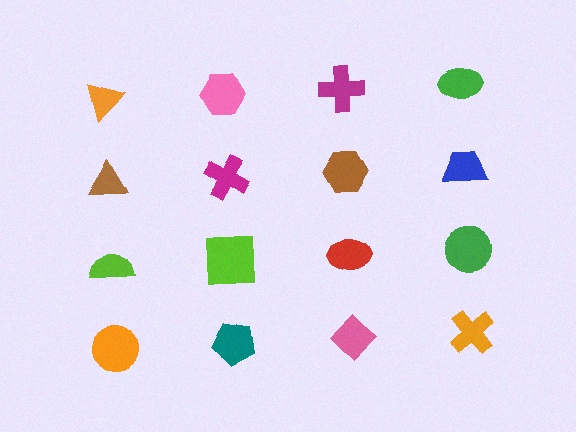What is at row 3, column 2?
A lime square.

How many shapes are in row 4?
4 shapes.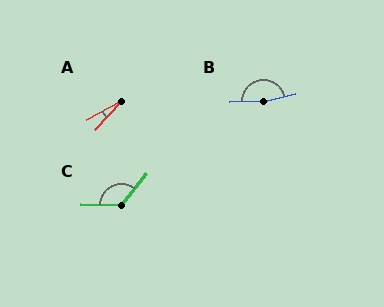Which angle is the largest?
B, at approximately 167 degrees.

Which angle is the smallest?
A, at approximately 19 degrees.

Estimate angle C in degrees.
Approximately 126 degrees.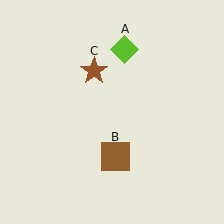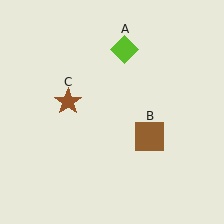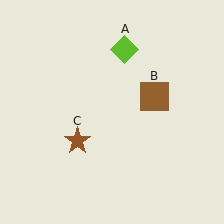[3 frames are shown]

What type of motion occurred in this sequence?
The brown square (object B), brown star (object C) rotated counterclockwise around the center of the scene.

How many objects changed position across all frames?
2 objects changed position: brown square (object B), brown star (object C).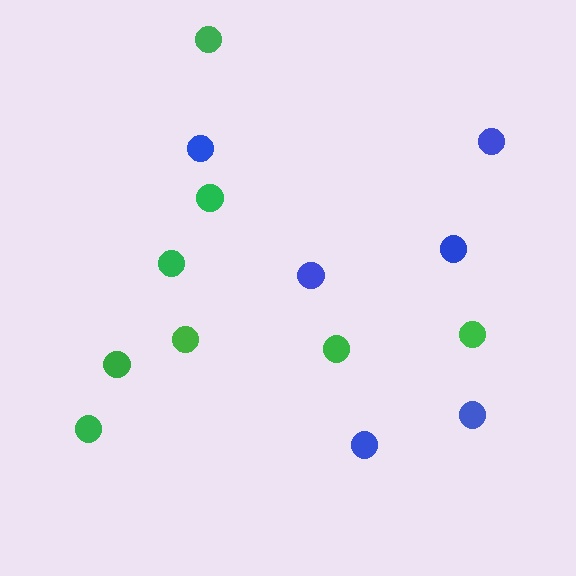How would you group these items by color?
There are 2 groups: one group of blue circles (6) and one group of green circles (8).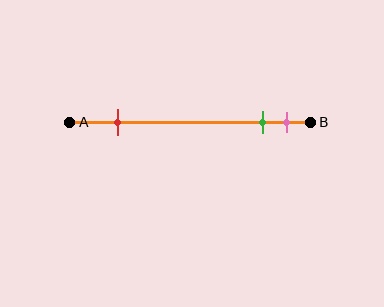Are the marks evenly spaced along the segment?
No, the marks are not evenly spaced.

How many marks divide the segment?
There are 3 marks dividing the segment.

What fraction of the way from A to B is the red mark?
The red mark is approximately 20% (0.2) of the way from A to B.